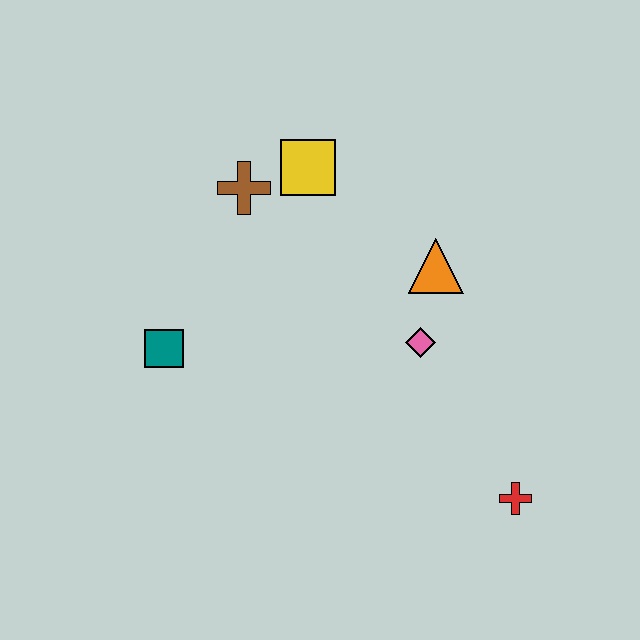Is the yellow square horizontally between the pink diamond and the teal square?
Yes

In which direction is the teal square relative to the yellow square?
The teal square is below the yellow square.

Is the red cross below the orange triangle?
Yes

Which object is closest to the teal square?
The brown cross is closest to the teal square.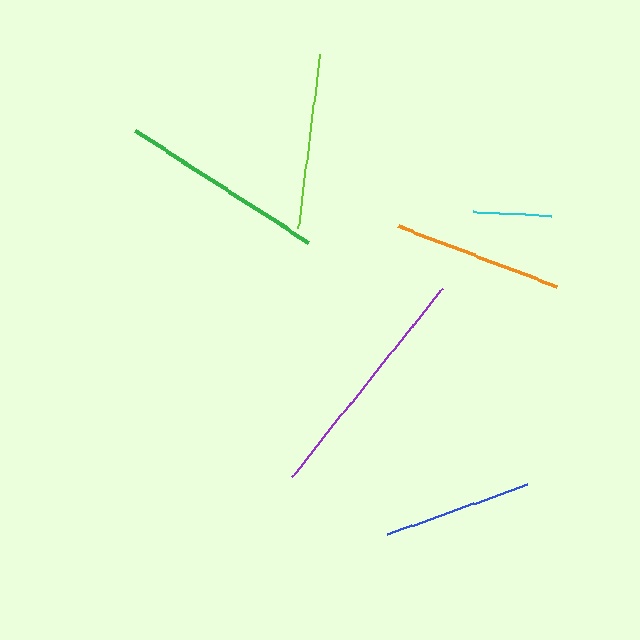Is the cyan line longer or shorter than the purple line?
The purple line is longer than the cyan line.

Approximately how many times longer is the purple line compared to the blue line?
The purple line is approximately 1.6 times the length of the blue line.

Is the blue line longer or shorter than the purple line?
The purple line is longer than the blue line.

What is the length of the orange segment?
The orange segment is approximately 170 pixels long.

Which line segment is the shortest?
The cyan line is the shortest at approximately 78 pixels.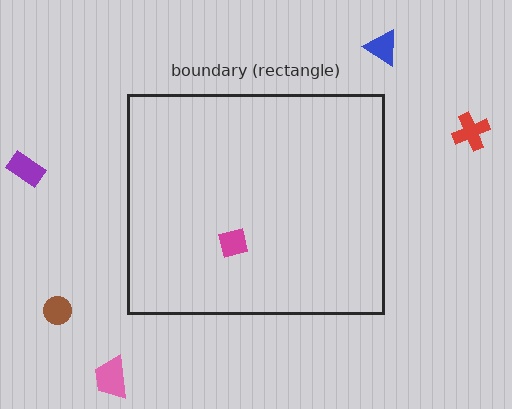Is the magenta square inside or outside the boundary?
Inside.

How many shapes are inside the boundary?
1 inside, 5 outside.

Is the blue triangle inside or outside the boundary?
Outside.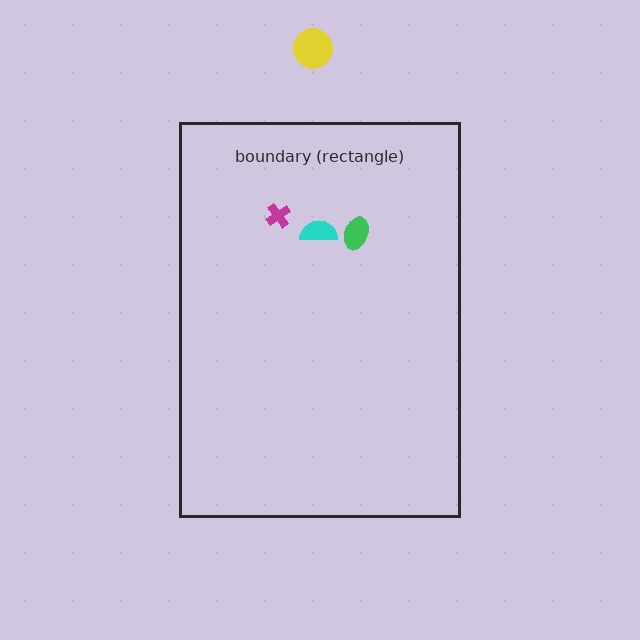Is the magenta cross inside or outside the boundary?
Inside.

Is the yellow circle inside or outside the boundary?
Outside.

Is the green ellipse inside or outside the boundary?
Inside.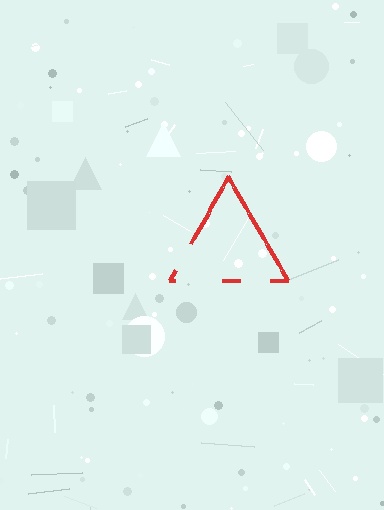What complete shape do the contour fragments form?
The contour fragments form a triangle.